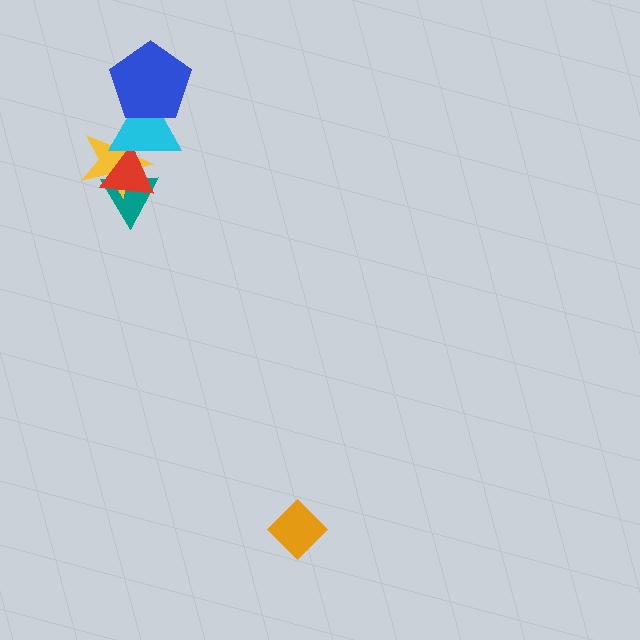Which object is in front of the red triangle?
The cyan triangle is in front of the red triangle.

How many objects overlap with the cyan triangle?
4 objects overlap with the cyan triangle.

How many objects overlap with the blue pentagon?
1 object overlaps with the blue pentagon.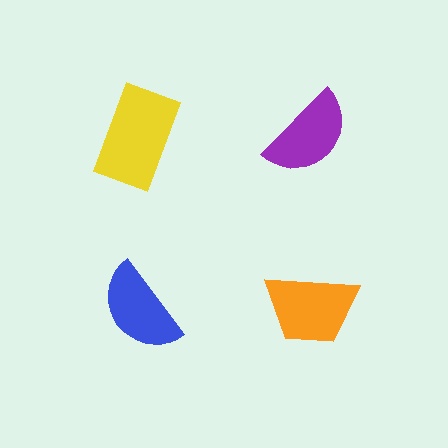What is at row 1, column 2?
A purple semicircle.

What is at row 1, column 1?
A yellow rectangle.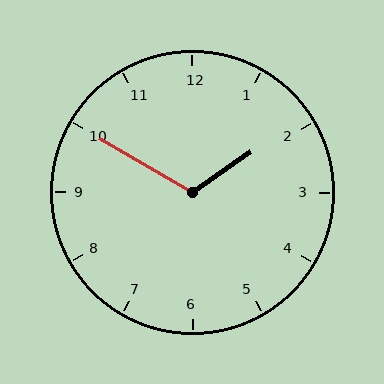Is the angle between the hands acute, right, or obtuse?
It is obtuse.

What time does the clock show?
1:50.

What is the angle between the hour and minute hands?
Approximately 115 degrees.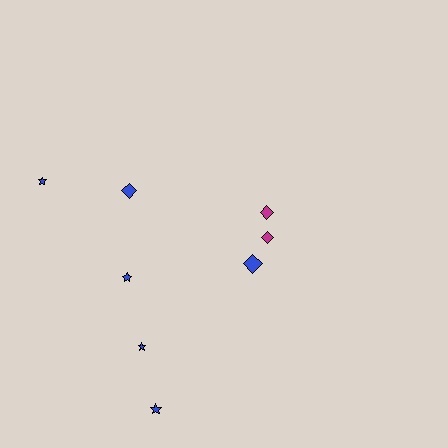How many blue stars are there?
There are 4 blue stars.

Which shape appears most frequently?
Star, with 4 objects.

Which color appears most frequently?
Blue, with 6 objects.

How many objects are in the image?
There are 8 objects.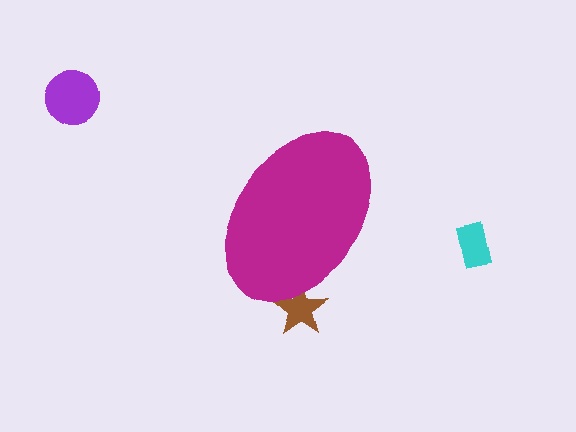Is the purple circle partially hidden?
No, the purple circle is fully visible.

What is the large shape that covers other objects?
A magenta ellipse.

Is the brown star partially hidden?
Yes, the brown star is partially hidden behind the magenta ellipse.